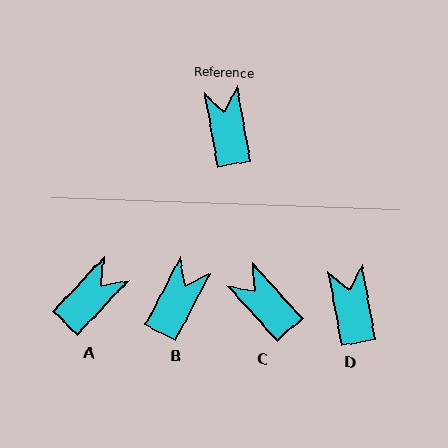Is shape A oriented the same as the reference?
No, it is off by about 54 degrees.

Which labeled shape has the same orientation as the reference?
D.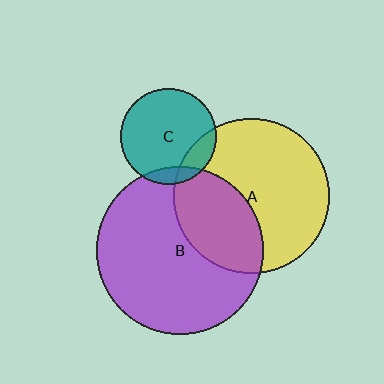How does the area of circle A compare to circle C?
Approximately 2.6 times.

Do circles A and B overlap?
Yes.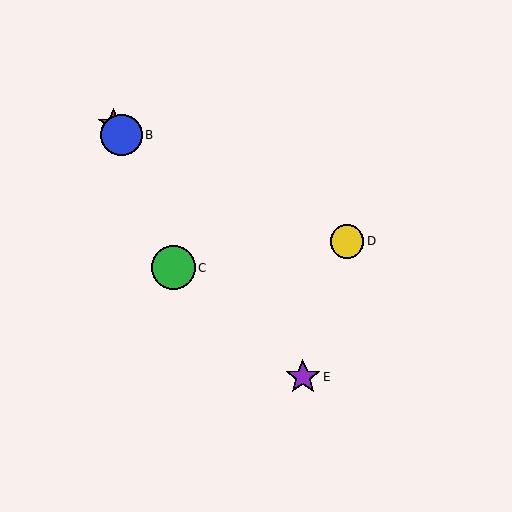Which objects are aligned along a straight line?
Objects A, B, E are aligned along a straight line.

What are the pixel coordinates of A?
Object A is at (113, 124).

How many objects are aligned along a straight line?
3 objects (A, B, E) are aligned along a straight line.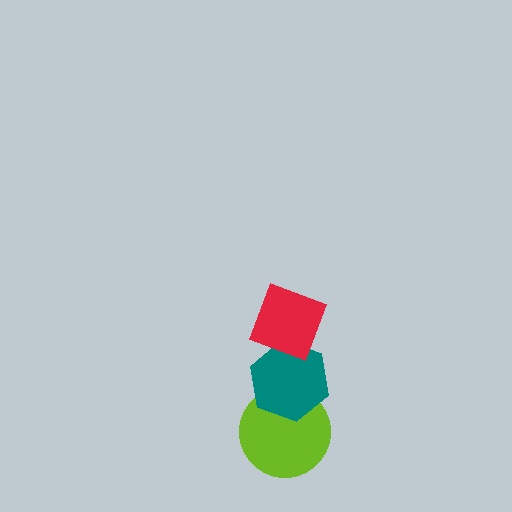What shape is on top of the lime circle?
The teal hexagon is on top of the lime circle.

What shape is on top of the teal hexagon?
The red diamond is on top of the teal hexagon.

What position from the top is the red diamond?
The red diamond is 1st from the top.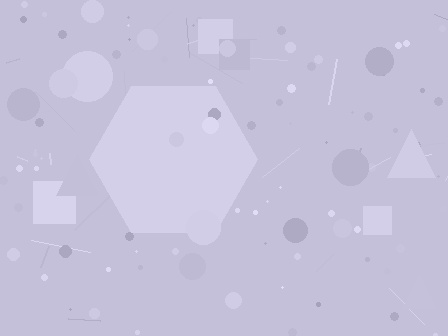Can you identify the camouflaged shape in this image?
The camouflaged shape is a hexagon.